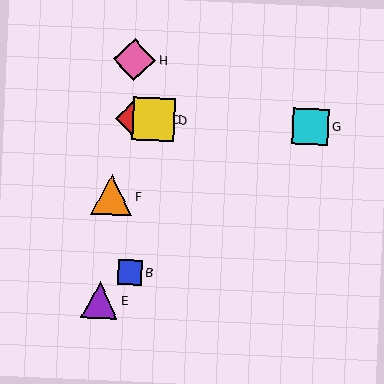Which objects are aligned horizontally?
Objects A, C, D, G are aligned horizontally.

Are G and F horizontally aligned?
No, G is at y≈126 and F is at y≈195.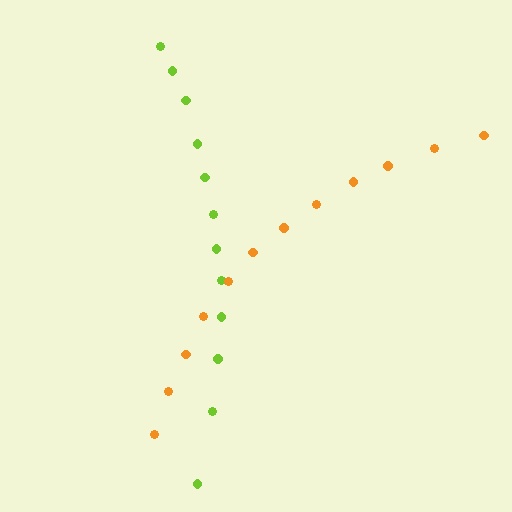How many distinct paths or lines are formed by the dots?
There are 2 distinct paths.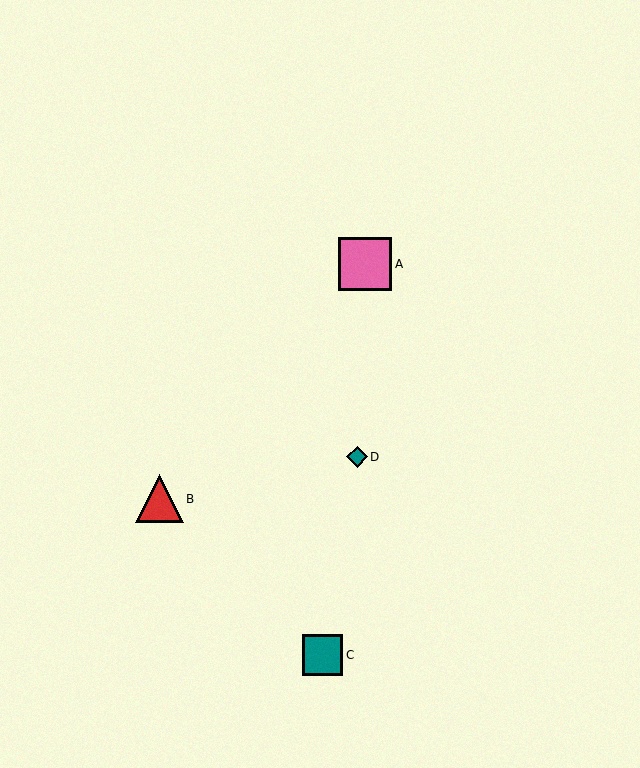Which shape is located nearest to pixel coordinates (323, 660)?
The teal square (labeled C) at (323, 655) is nearest to that location.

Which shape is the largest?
The pink square (labeled A) is the largest.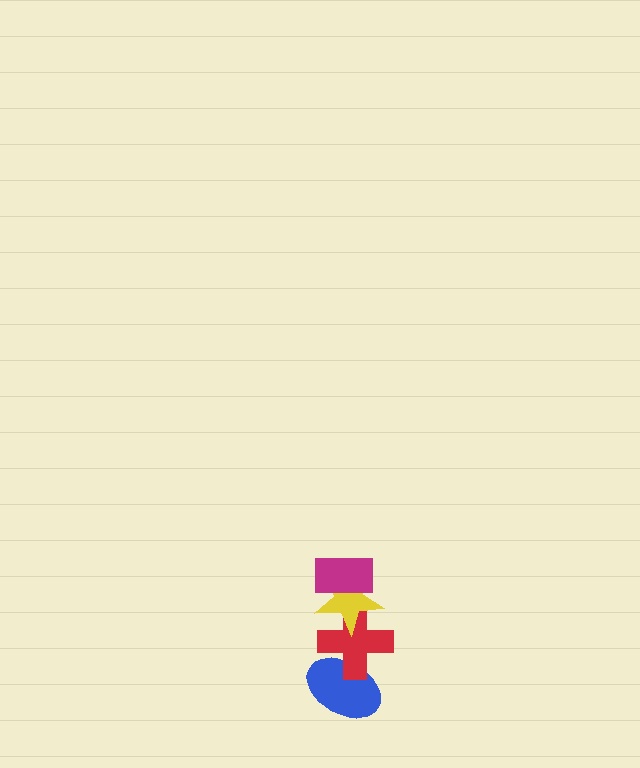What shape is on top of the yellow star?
The magenta rectangle is on top of the yellow star.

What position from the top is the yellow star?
The yellow star is 2nd from the top.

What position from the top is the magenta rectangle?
The magenta rectangle is 1st from the top.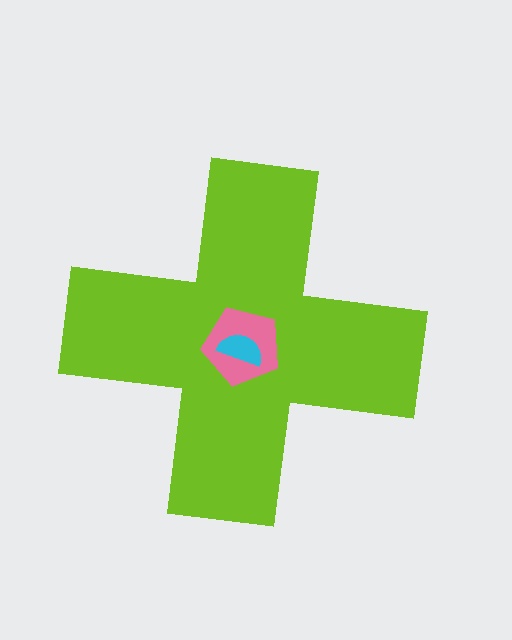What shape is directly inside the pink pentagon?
The cyan semicircle.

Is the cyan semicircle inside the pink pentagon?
Yes.